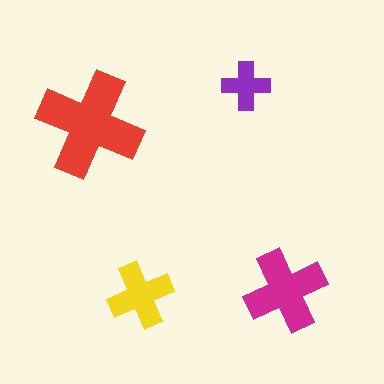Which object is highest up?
The purple cross is topmost.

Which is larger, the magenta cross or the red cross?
The red one.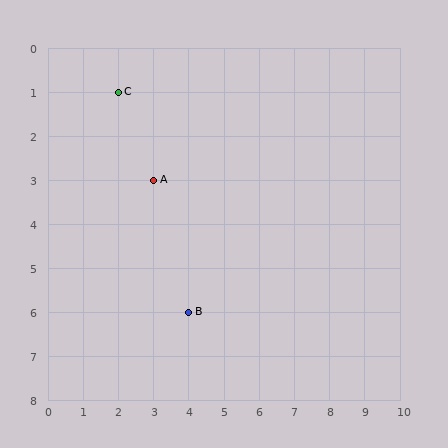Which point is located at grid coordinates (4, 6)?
Point B is at (4, 6).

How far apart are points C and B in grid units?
Points C and B are 2 columns and 5 rows apart (about 5.4 grid units diagonally).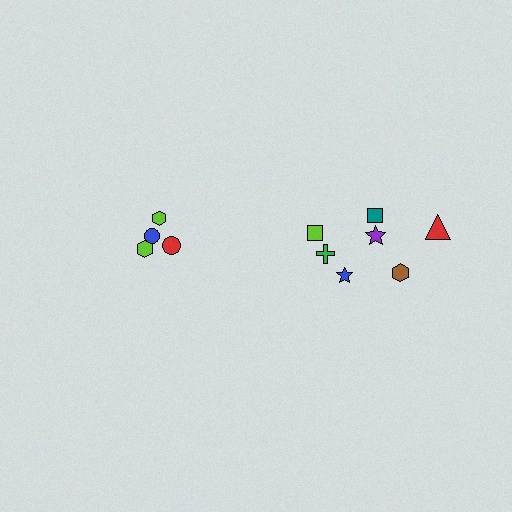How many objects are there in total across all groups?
There are 11 objects.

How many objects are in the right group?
There are 7 objects.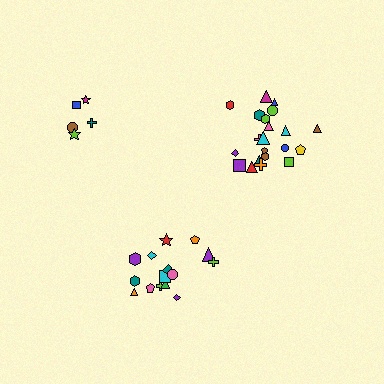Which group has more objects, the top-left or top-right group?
The top-right group.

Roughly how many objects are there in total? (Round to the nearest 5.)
Roughly 40 objects in total.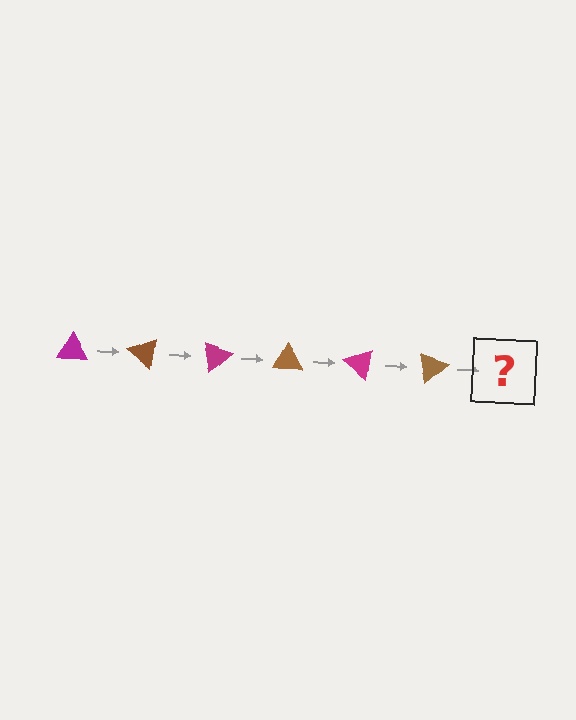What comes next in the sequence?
The next element should be a magenta triangle, rotated 240 degrees from the start.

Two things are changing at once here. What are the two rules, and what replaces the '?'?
The two rules are that it rotates 40 degrees each step and the color cycles through magenta and brown. The '?' should be a magenta triangle, rotated 240 degrees from the start.